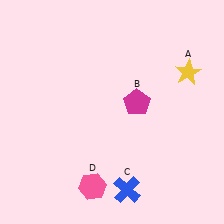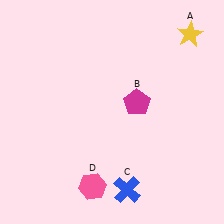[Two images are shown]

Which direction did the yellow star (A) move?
The yellow star (A) moved up.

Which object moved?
The yellow star (A) moved up.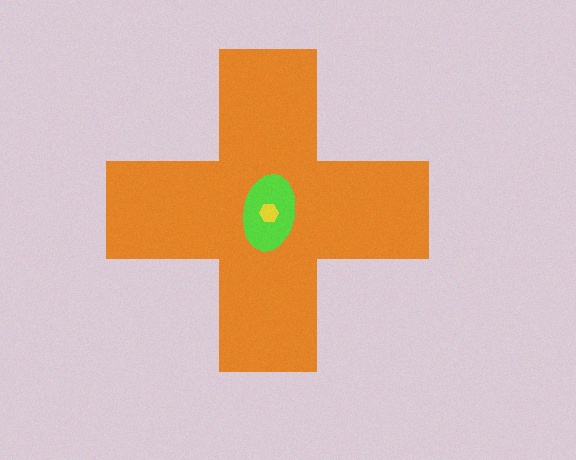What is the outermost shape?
The orange cross.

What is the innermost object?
The yellow hexagon.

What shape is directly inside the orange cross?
The lime ellipse.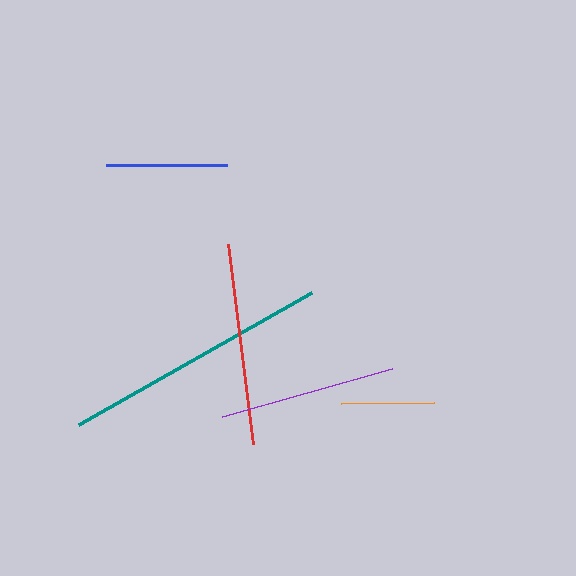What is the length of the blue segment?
The blue segment is approximately 120 pixels long.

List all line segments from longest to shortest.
From longest to shortest: teal, red, purple, blue, orange.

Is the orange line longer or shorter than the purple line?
The purple line is longer than the orange line.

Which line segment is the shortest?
The orange line is the shortest at approximately 92 pixels.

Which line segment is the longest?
The teal line is the longest at approximately 268 pixels.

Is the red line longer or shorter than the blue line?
The red line is longer than the blue line.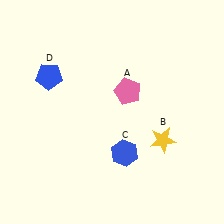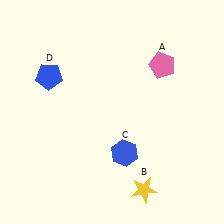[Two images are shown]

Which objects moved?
The objects that moved are: the pink pentagon (A), the yellow star (B).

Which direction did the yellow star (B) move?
The yellow star (B) moved down.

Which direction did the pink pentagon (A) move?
The pink pentagon (A) moved right.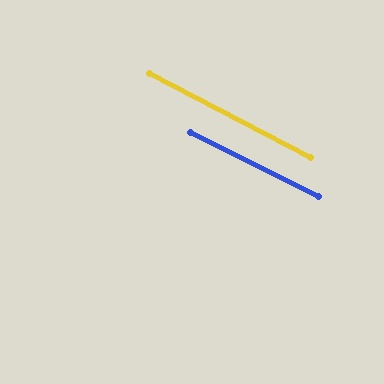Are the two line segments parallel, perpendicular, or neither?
Parallel — their directions differ by only 1.3°.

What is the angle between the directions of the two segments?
Approximately 1 degree.